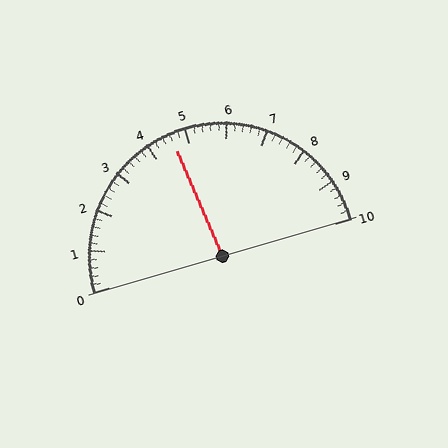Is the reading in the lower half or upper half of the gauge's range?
The reading is in the lower half of the range (0 to 10).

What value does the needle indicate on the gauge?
The needle indicates approximately 4.6.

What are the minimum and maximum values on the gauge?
The gauge ranges from 0 to 10.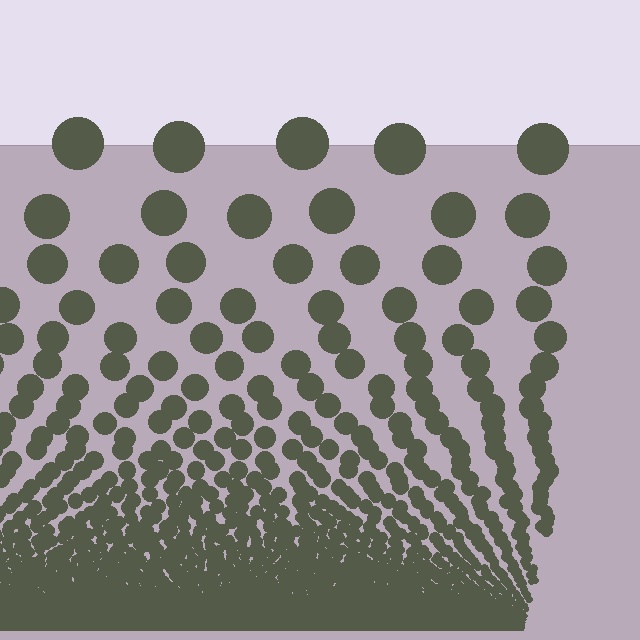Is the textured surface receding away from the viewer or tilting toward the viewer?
The surface appears to tilt toward the viewer. Texture elements get larger and sparser toward the top.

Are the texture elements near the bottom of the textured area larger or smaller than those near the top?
Smaller. The gradient is inverted — elements near the bottom are smaller and denser.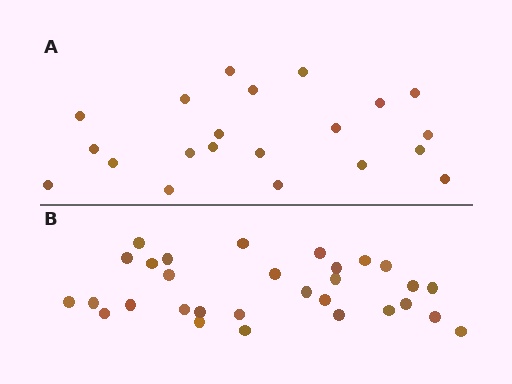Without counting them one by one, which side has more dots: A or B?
Region B (the bottom region) has more dots.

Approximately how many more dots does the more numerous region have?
Region B has roughly 8 or so more dots than region A.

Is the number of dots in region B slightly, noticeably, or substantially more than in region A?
Region B has noticeably more, but not dramatically so. The ratio is roughly 1.4 to 1.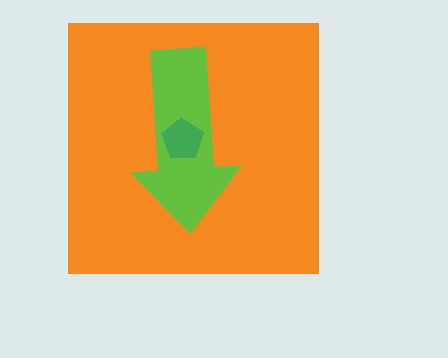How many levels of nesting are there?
3.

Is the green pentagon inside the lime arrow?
Yes.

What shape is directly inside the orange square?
The lime arrow.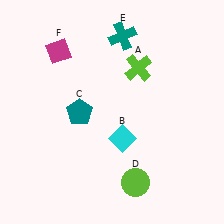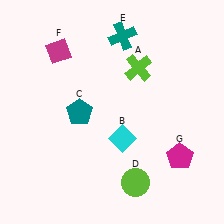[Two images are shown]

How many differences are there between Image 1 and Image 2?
There is 1 difference between the two images.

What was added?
A magenta pentagon (G) was added in Image 2.